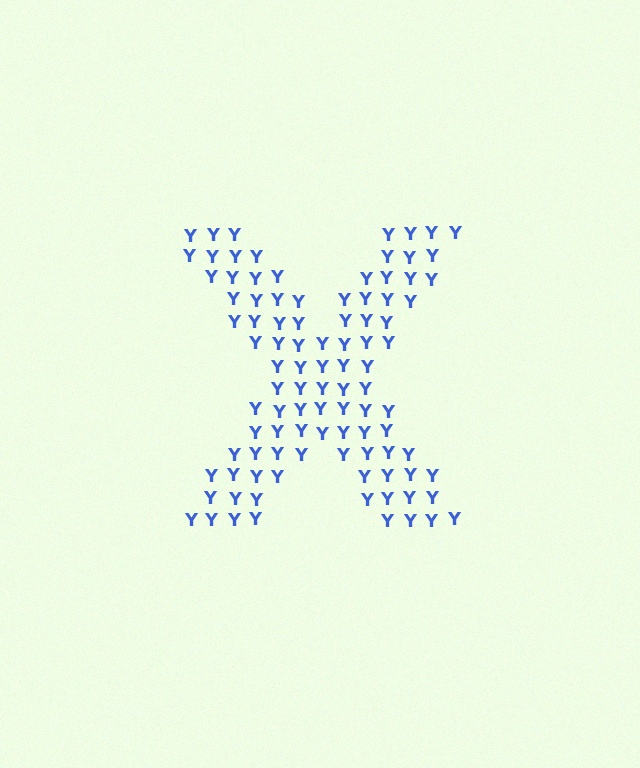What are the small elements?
The small elements are letter Y's.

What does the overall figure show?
The overall figure shows the letter X.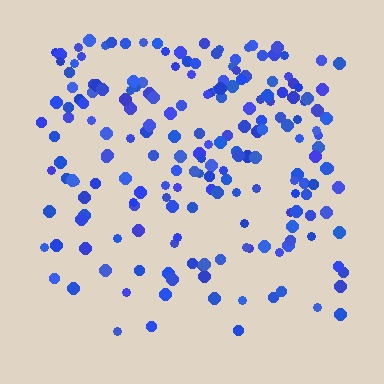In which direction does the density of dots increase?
From bottom to top, with the top side densest.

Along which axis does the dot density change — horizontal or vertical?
Vertical.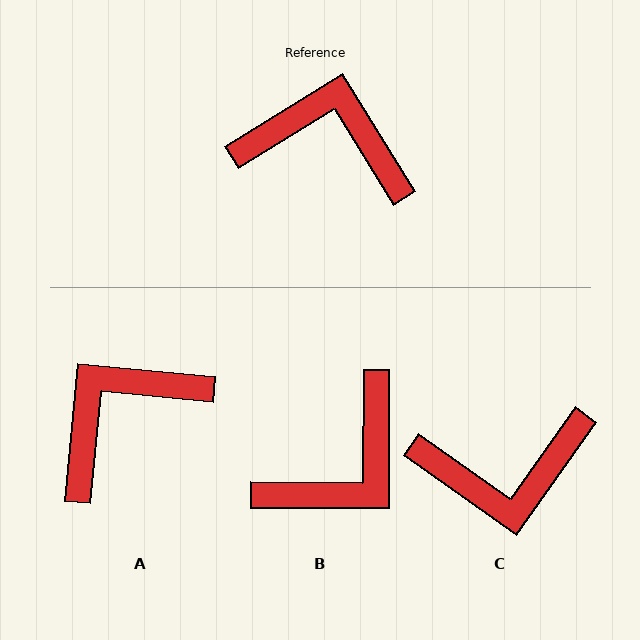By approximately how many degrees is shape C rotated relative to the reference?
Approximately 157 degrees clockwise.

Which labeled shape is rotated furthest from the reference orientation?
C, about 157 degrees away.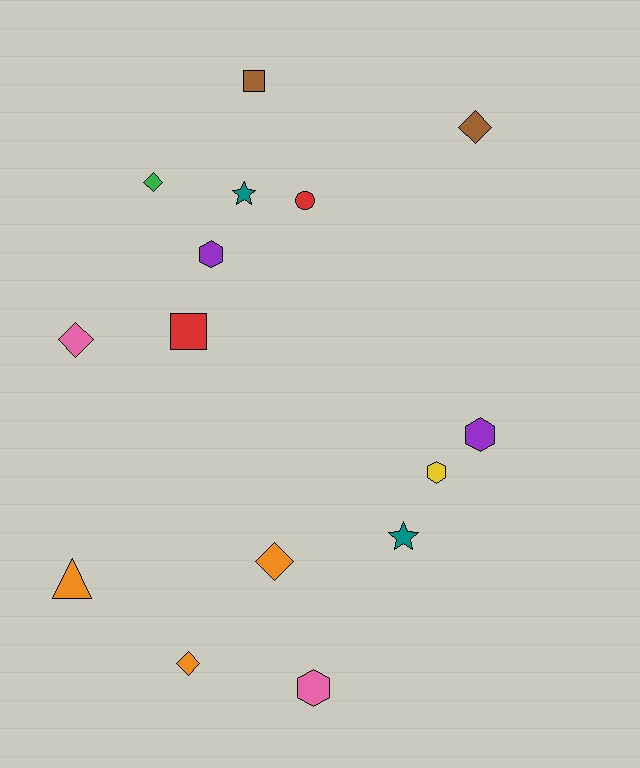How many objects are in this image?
There are 15 objects.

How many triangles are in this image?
There is 1 triangle.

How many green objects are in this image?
There is 1 green object.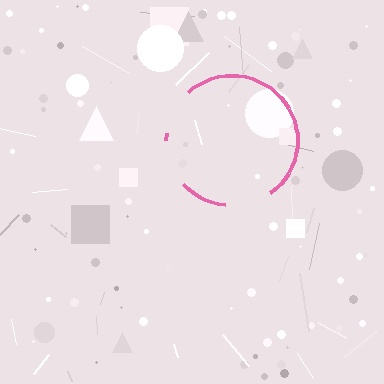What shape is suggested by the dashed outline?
The dashed outline suggests a circle.